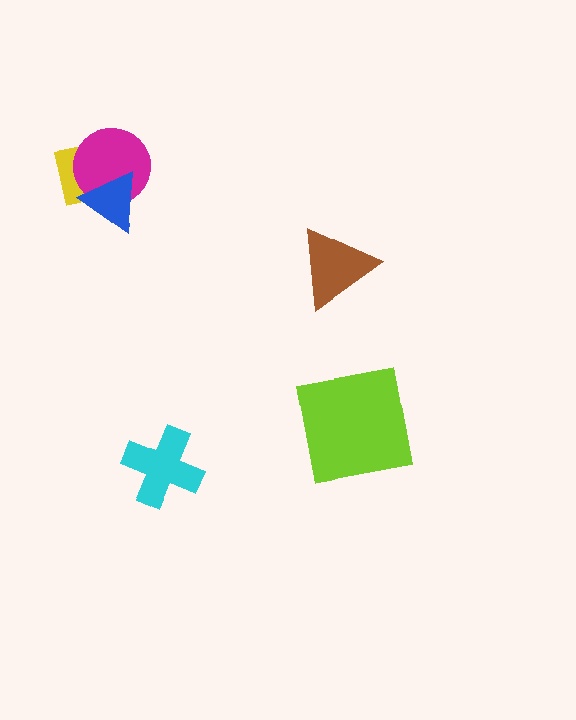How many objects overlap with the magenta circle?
2 objects overlap with the magenta circle.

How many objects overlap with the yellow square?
2 objects overlap with the yellow square.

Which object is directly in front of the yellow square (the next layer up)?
The magenta circle is directly in front of the yellow square.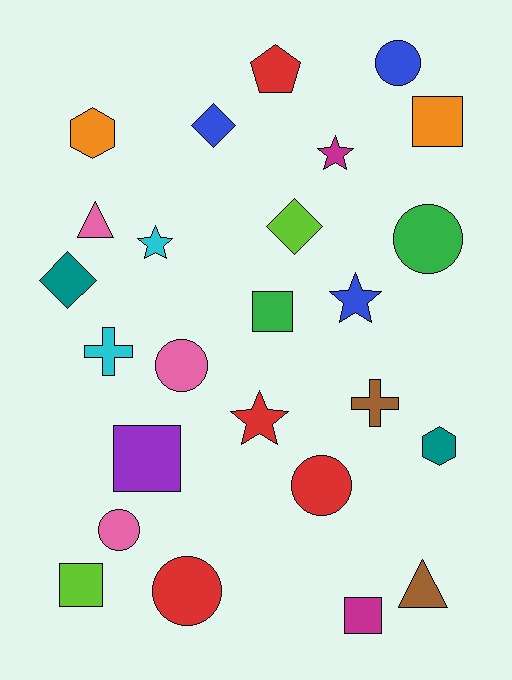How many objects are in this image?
There are 25 objects.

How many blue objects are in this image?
There are 3 blue objects.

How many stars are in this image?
There are 4 stars.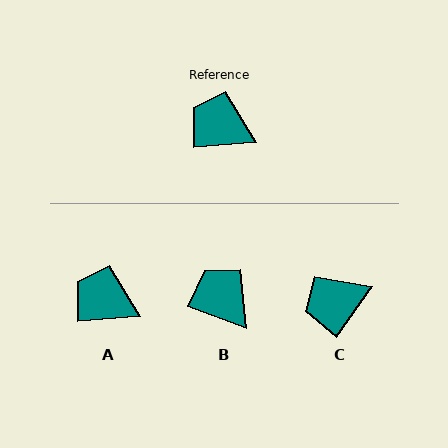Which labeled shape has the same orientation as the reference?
A.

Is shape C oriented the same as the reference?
No, it is off by about 49 degrees.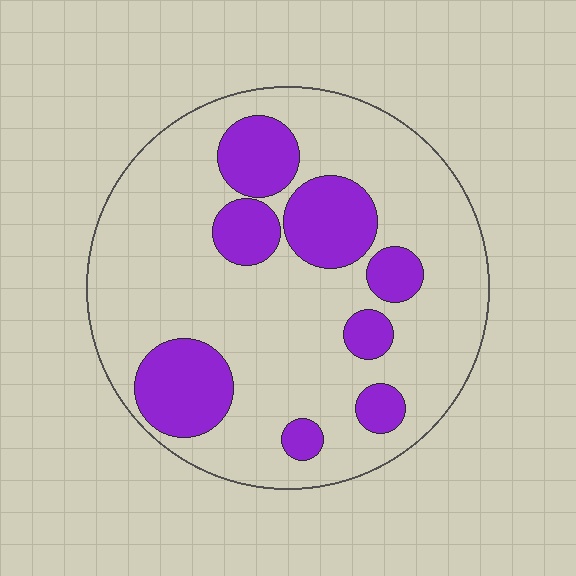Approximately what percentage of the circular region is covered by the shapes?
Approximately 25%.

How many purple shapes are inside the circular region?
8.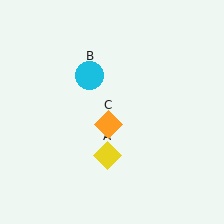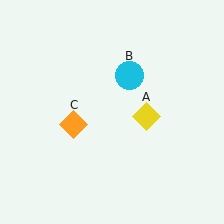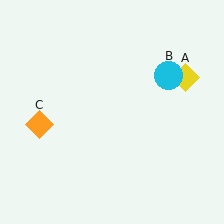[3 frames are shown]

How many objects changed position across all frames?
3 objects changed position: yellow diamond (object A), cyan circle (object B), orange diamond (object C).